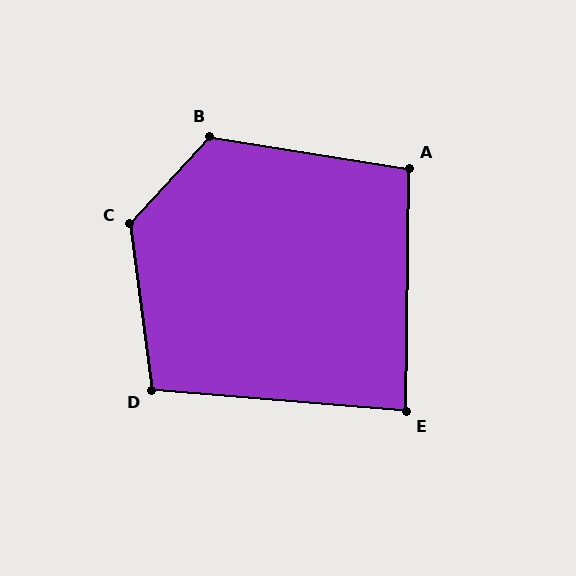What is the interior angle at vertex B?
Approximately 123 degrees (obtuse).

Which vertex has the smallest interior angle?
E, at approximately 86 degrees.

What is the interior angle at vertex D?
Approximately 102 degrees (obtuse).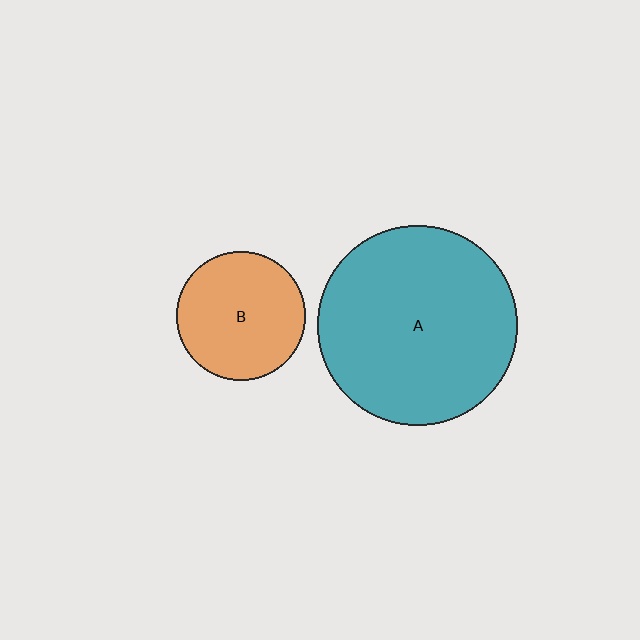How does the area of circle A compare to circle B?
Approximately 2.4 times.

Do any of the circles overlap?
No, none of the circles overlap.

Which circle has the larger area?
Circle A (teal).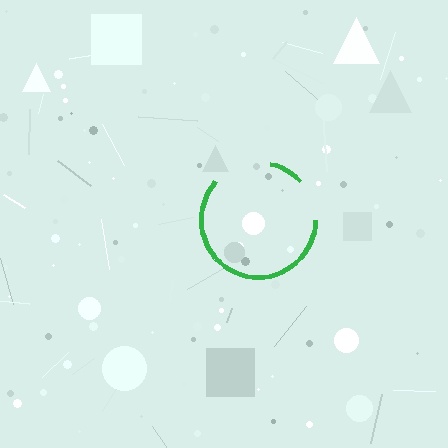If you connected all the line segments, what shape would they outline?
They would outline a circle.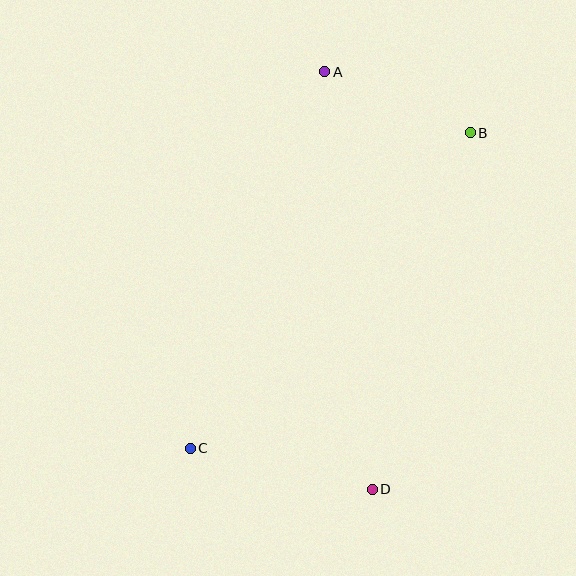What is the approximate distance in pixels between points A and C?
The distance between A and C is approximately 400 pixels.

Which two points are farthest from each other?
Points B and C are farthest from each other.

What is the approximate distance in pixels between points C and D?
The distance between C and D is approximately 187 pixels.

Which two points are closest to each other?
Points A and B are closest to each other.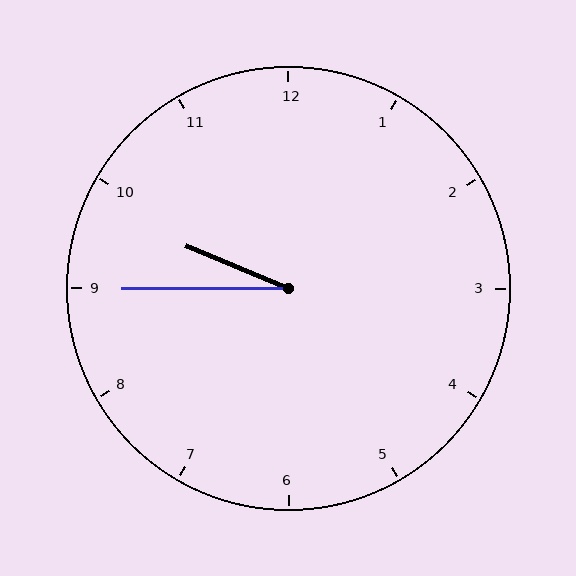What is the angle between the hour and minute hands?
Approximately 22 degrees.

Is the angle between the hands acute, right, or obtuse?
It is acute.